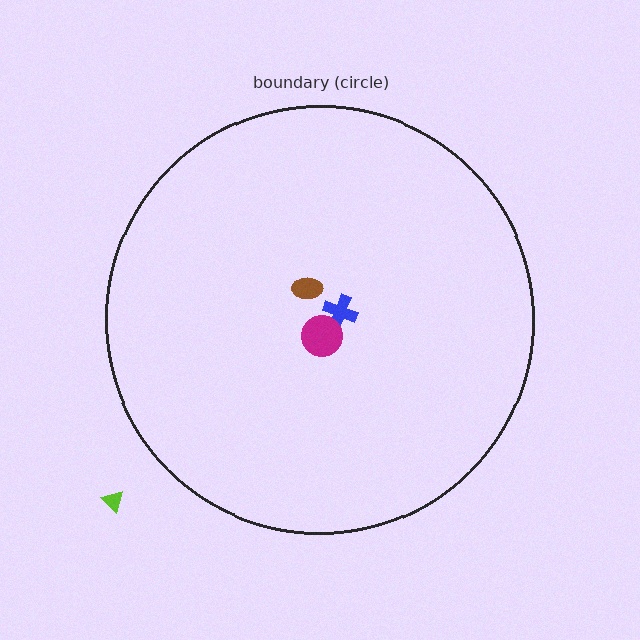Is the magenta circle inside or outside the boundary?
Inside.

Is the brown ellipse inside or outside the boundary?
Inside.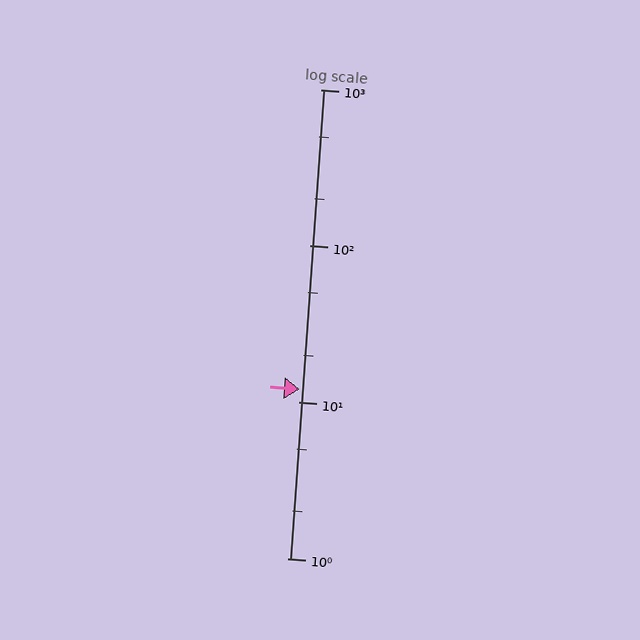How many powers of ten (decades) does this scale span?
The scale spans 3 decades, from 1 to 1000.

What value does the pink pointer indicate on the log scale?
The pointer indicates approximately 12.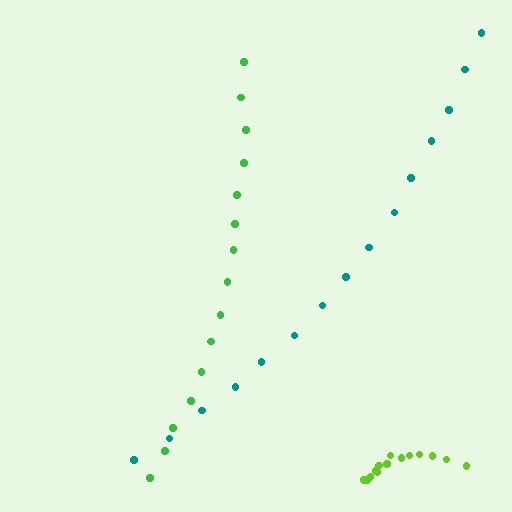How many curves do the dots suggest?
There are 3 distinct paths.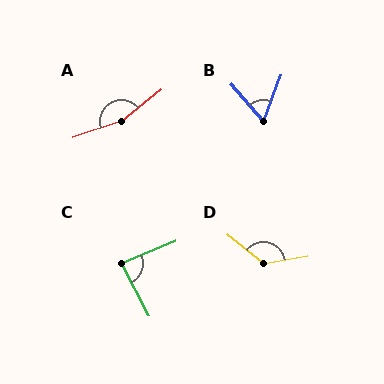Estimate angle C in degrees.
Approximately 84 degrees.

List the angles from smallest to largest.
B (61°), C (84°), D (132°), A (160°).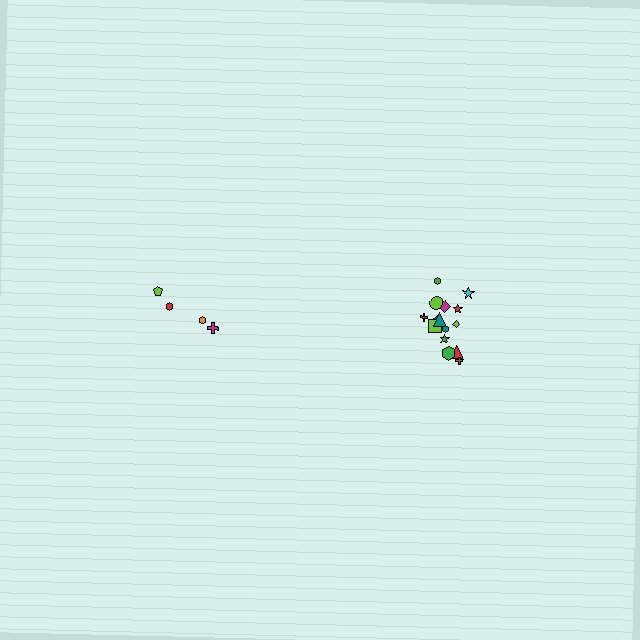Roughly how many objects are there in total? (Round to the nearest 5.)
Roughly 20 objects in total.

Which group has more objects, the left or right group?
The right group.